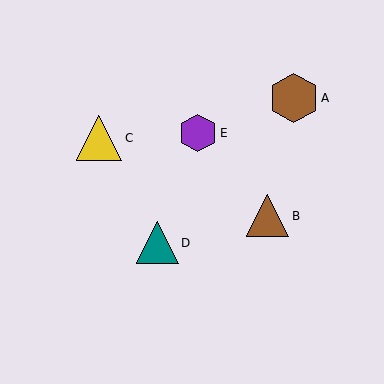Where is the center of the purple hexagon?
The center of the purple hexagon is at (198, 133).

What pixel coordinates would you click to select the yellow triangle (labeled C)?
Click at (99, 138) to select the yellow triangle C.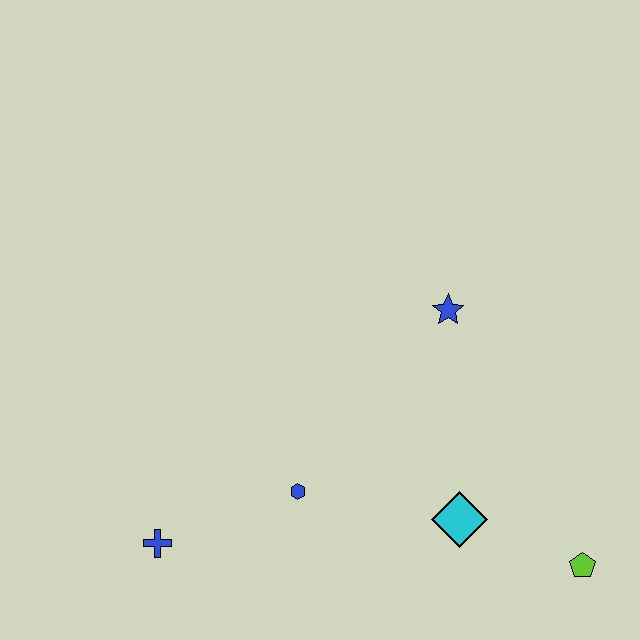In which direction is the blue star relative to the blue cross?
The blue star is to the right of the blue cross.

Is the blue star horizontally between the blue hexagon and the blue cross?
No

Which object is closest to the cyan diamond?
The lime pentagon is closest to the cyan diamond.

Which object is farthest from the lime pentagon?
The blue cross is farthest from the lime pentagon.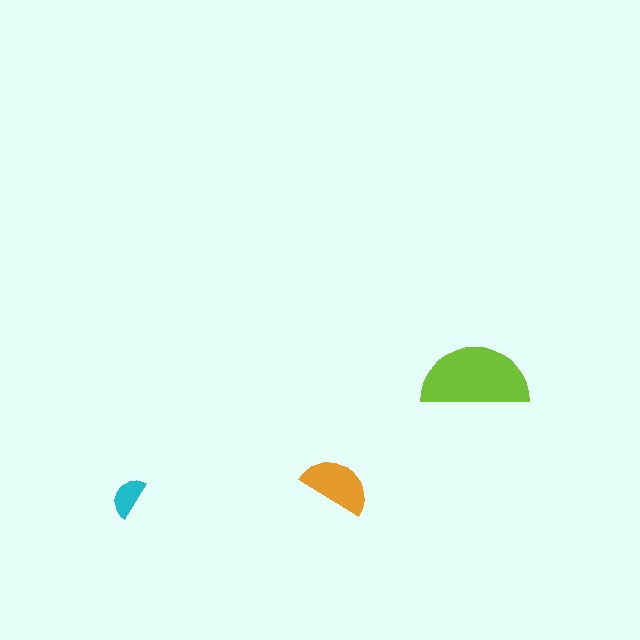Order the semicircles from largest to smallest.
the lime one, the orange one, the cyan one.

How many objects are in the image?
There are 3 objects in the image.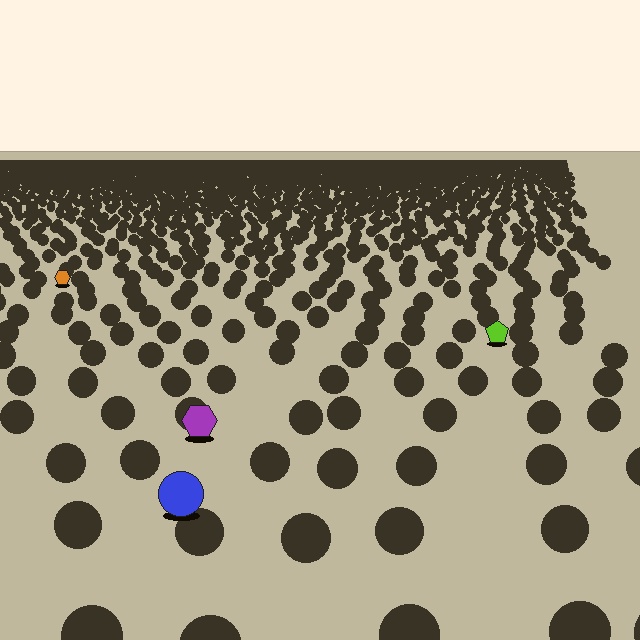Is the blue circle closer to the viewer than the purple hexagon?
Yes. The blue circle is closer — you can tell from the texture gradient: the ground texture is coarser near it.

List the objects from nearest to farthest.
From nearest to farthest: the blue circle, the purple hexagon, the lime pentagon, the orange hexagon.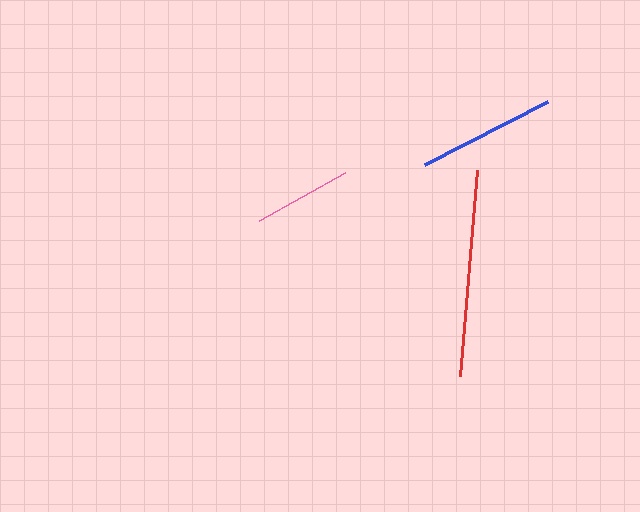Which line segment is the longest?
The red line is the longest at approximately 206 pixels.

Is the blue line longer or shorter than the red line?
The red line is longer than the blue line.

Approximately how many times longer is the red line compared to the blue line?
The red line is approximately 1.5 times the length of the blue line.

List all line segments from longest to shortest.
From longest to shortest: red, blue, pink.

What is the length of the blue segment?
The blue segment is approximately 139 pixels long.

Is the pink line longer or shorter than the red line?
The red line is longer than the pink line.